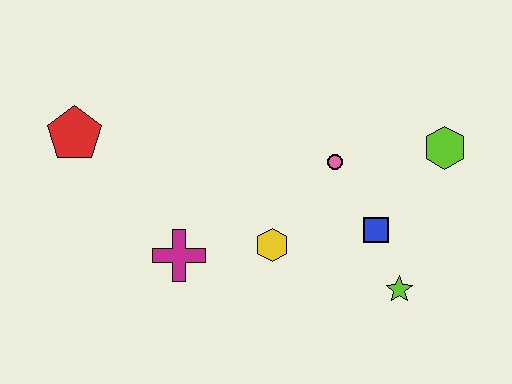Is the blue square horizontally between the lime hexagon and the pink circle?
Yes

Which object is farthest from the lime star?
The red pentagon is farthest from the lime star.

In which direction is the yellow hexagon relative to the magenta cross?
The yellow hexagon is to the right of the magenta cross.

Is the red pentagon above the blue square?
Yes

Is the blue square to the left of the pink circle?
No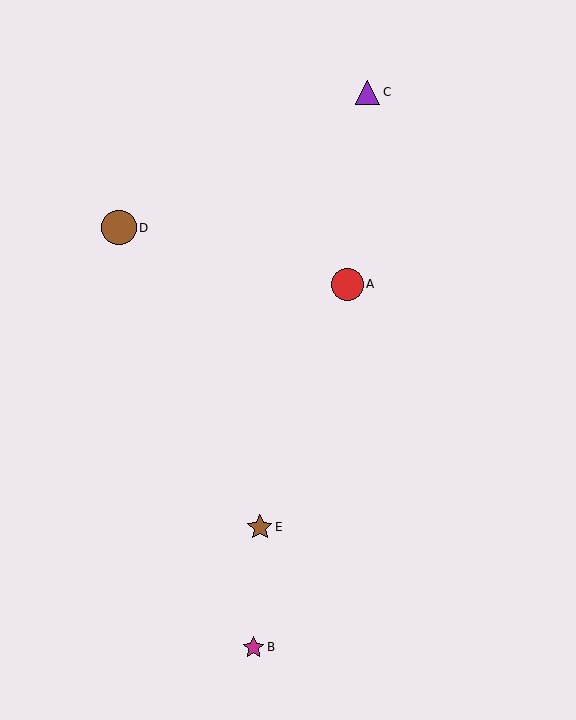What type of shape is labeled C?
Shape C is a purple triangle.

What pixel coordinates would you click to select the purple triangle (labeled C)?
Click at (368, 92) to select the purple triangle C.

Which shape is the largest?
The brown circle (labeled D) is the largest.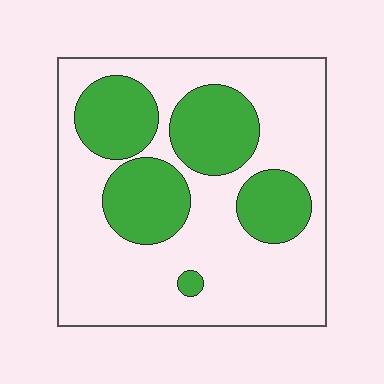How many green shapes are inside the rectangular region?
5.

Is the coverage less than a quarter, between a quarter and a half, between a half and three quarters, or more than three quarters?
Between a quarter and a half.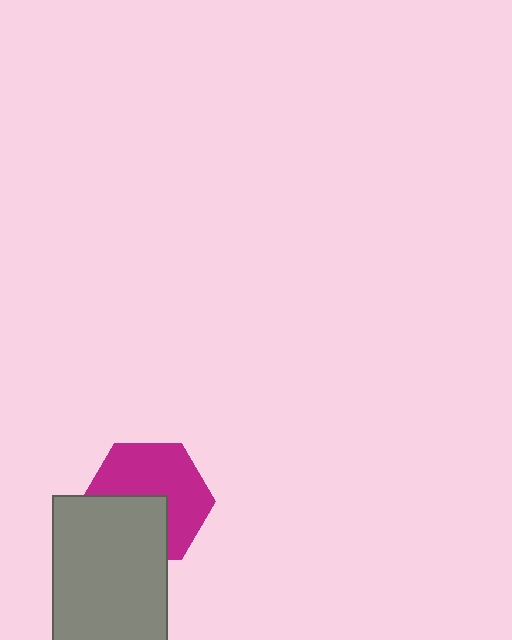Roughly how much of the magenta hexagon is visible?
About half of it is visible (roughly 61%).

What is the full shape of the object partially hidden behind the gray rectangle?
The partially hidden object is a magenta hexagon.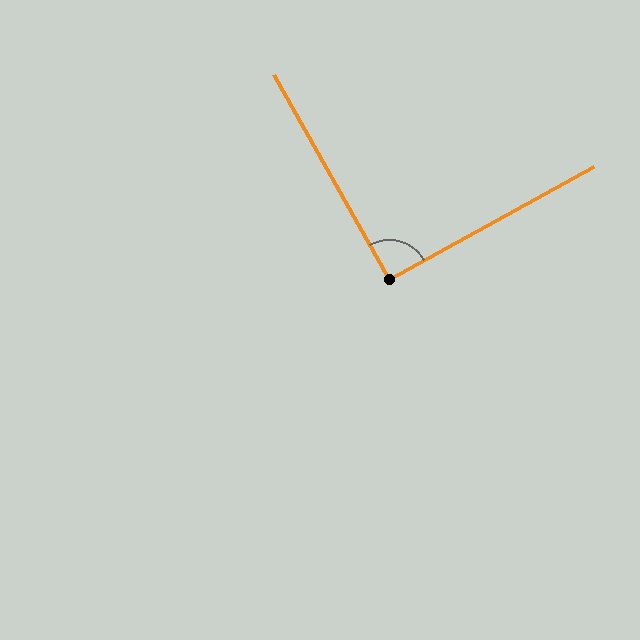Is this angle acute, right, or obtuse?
It is approximately a right angle.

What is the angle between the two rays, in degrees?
Approximately 90 degrees.